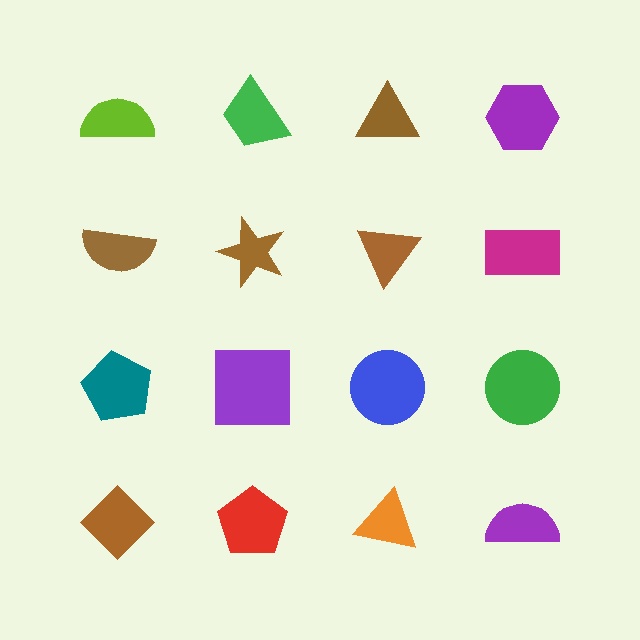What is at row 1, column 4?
A purple hexagon.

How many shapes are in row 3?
4 shapes.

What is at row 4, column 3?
An orange triangle.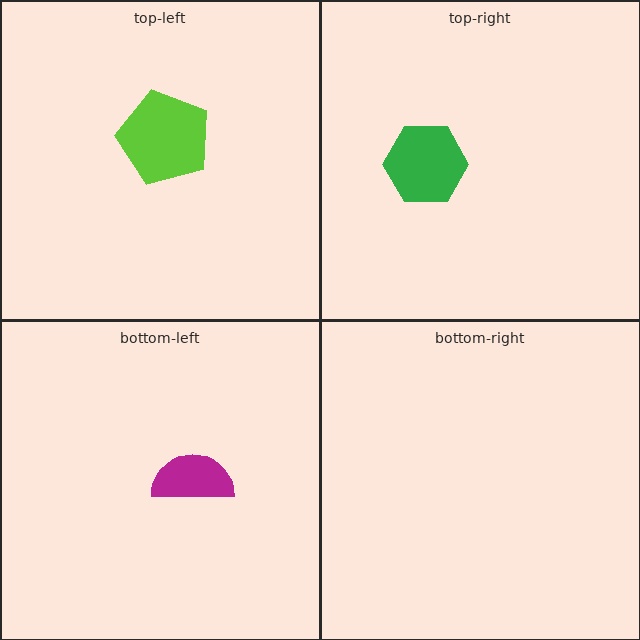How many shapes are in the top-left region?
1.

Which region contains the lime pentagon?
The top-left region.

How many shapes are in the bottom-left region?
1.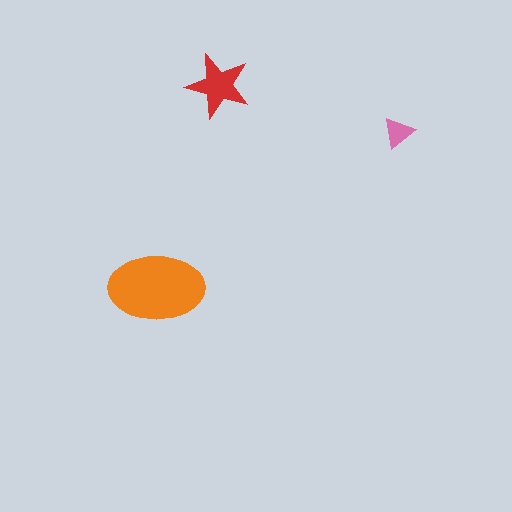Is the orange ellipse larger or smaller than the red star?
Larger.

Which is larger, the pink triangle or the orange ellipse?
The orange ellipse.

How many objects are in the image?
There are 3 objects in the image.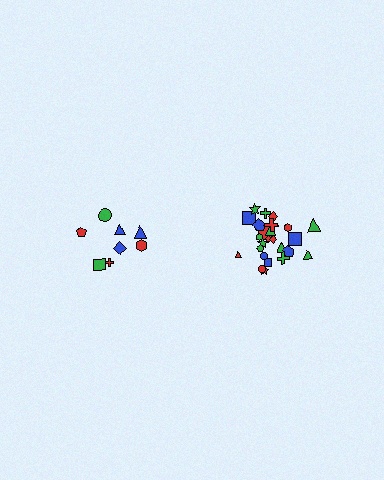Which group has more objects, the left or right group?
The right group.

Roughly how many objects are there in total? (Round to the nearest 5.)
Roughly 35 objects in total.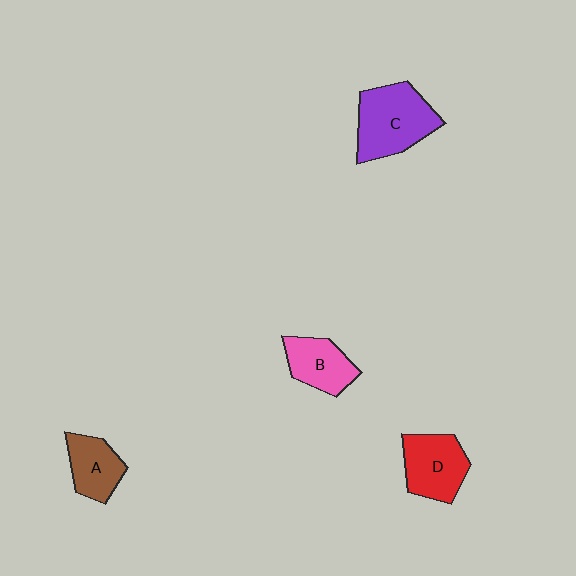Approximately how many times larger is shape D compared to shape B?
Approximately 1.2 times.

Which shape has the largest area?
Shape C (purple).